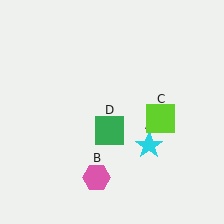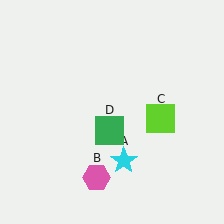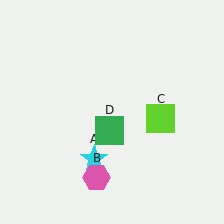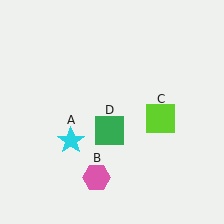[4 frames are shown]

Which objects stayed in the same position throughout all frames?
Pink hexagon (object B) and lime square (object C) and green square (object D) remained stationary.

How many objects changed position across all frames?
1 object changed position: cyan star (object A).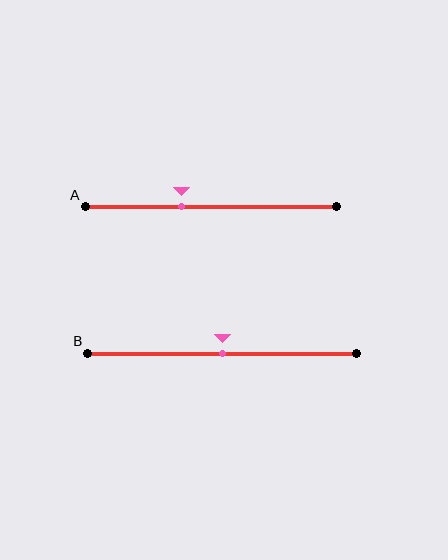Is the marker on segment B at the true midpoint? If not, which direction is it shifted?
Yes, the marker on segment B is at the true midpoint.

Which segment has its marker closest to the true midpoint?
Segment B has its marker closest to the true midpoint.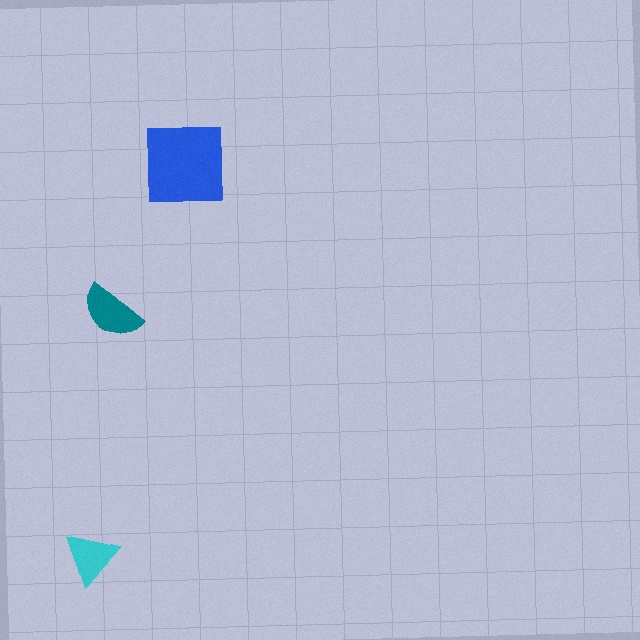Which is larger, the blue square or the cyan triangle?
The blue square.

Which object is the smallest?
The cyan triangle.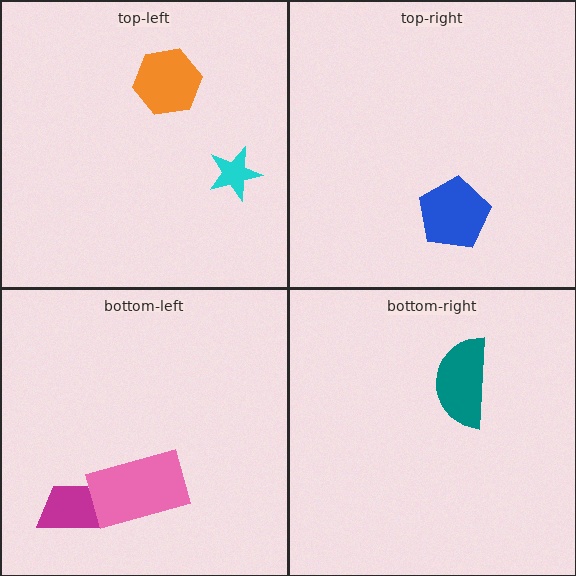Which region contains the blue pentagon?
The top-right region.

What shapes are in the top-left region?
The cyan star, the orange hexagon.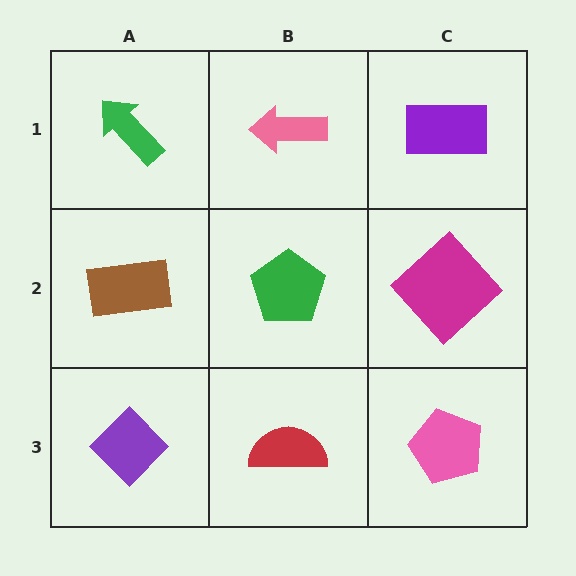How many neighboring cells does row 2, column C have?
3.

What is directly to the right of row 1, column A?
A pink arrow.